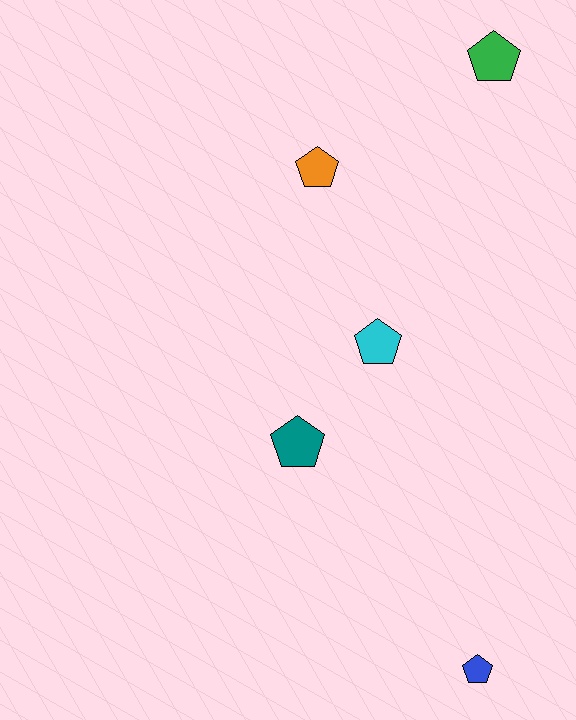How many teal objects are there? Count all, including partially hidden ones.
There is 1 teal object.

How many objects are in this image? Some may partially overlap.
There are 5 objects.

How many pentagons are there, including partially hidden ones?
There are 5 pentagons.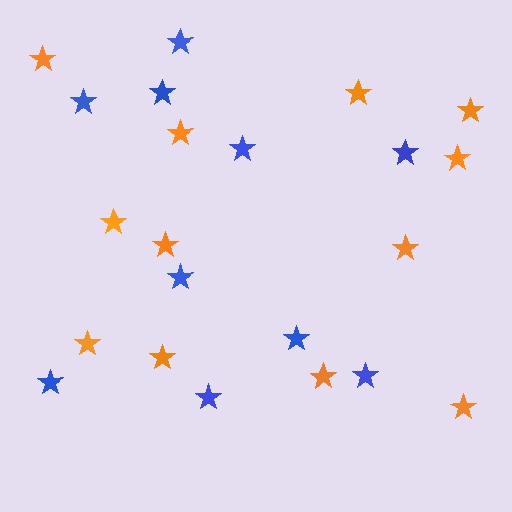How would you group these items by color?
There are 2 groups: one group of orange stars (12) and one group of blue stars (10).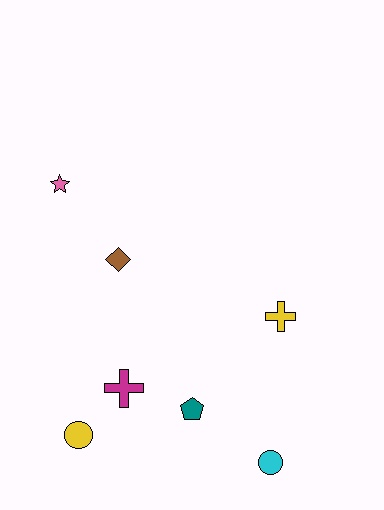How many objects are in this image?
There are 7 objects.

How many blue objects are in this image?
There are no blue objects.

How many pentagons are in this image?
There is 1 pentagon.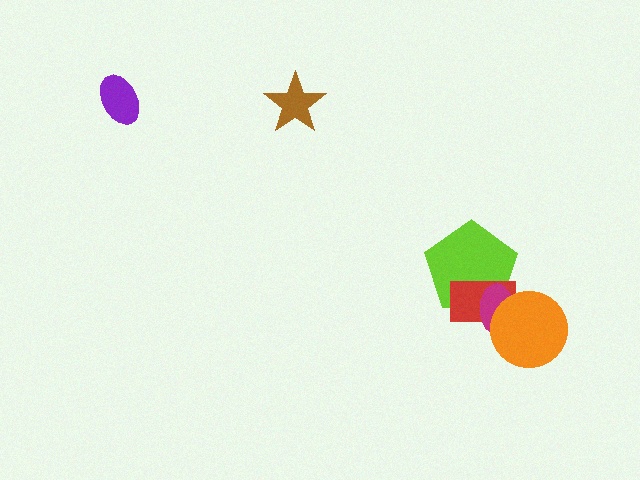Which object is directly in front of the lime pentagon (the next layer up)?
The red rectangle is directly in front of the lime pentagon.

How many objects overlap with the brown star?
0 objects overlap with the brown star.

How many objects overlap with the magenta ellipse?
3 objects overlap with the magenta ellipse.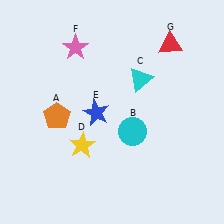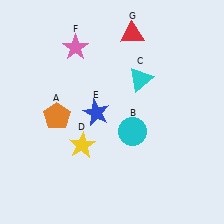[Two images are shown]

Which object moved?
The red triangle (G) moved left.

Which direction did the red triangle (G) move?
The red triangle (G) moved left.